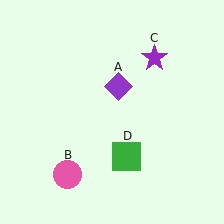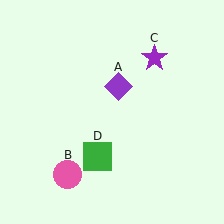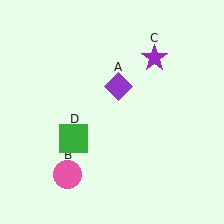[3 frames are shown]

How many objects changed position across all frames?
1 object changed position: green square (object D).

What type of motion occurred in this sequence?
The green square (object D) rotated clockwise around the center of the scene.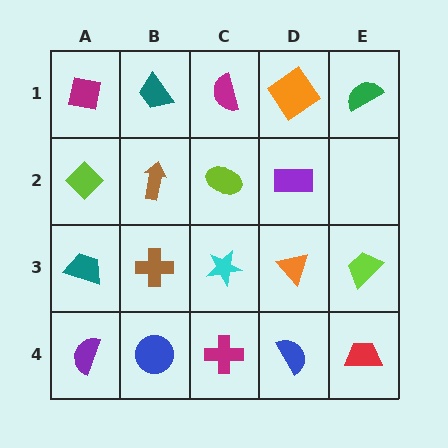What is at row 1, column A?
A magenta square.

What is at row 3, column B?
A brown cross.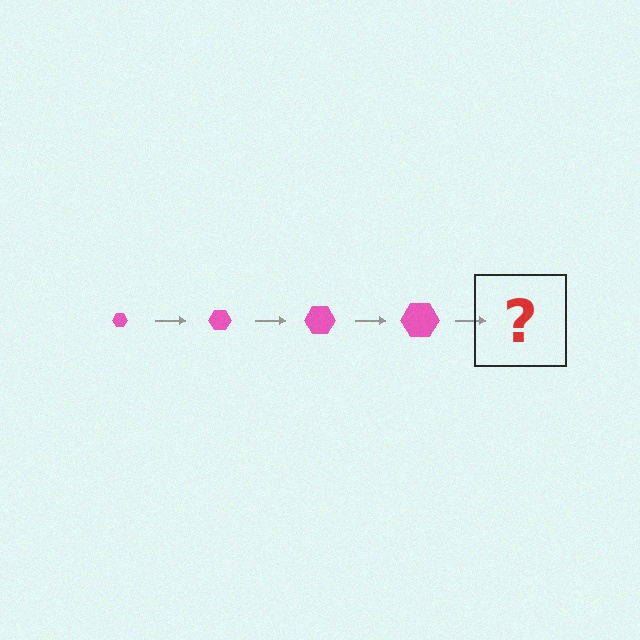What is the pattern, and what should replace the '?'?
The pattern is that the hexagon gets progressively larger each step. The '?' should be a pink hexagon, larger than the previous one.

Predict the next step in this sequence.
The next step is a pink hexagon, larger than the previous one.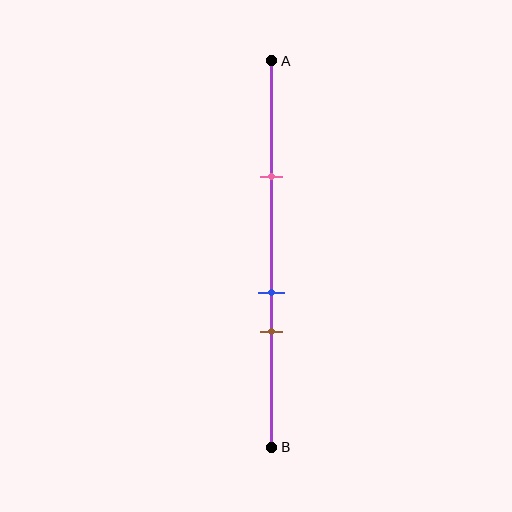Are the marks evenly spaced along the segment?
No, the marks are not evenly spaced.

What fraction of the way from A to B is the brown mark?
The brown mark is approximately 70% (0.7) of the way from A to B.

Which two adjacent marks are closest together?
The blue and brown marks are the closest adjacent pair.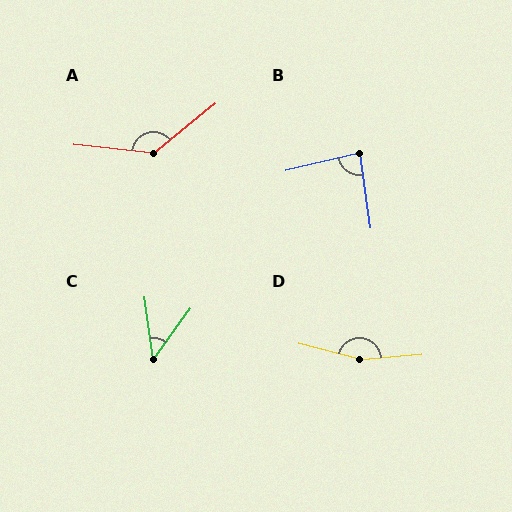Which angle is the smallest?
C, at approximately 44 degrees.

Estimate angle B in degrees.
Approximately 85 degrees.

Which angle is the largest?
D, at approximately 161 degrees.